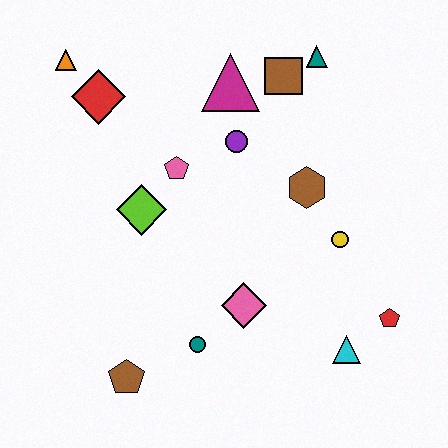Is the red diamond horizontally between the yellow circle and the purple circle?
No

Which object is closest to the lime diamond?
The pink pentagon is closest to the lime diamond.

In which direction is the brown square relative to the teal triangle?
The brown square is to the left of the teal triangle.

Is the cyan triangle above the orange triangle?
No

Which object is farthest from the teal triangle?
The brown pentagon is farthest from the teal triangle.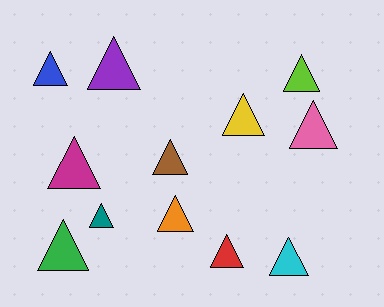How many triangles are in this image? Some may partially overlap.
There are 12 triangles.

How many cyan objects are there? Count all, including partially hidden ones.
There is 1 cyan object.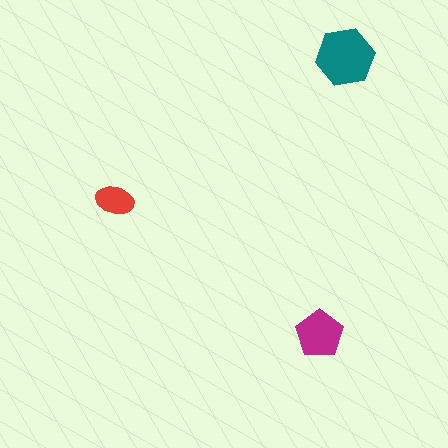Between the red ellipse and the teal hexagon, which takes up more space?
The teal hexagon.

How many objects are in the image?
There are 3 objects in the image.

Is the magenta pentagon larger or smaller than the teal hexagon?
Smaller.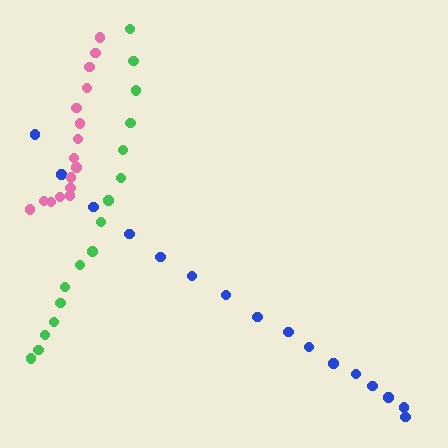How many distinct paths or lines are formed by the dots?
There are 3 distinct paths.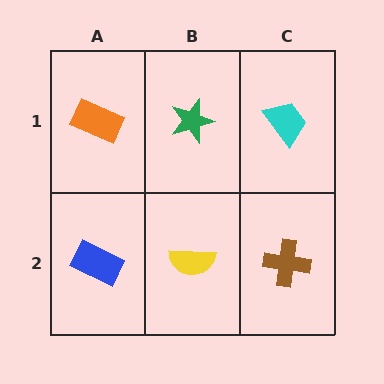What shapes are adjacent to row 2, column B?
A green star (row 1, column B), a blue rectangle (row 2, column A), a brown cross (row 2, column C).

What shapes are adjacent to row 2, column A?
An orange rectangle (row 1, column A), a yellow semicircle (row 2, column B).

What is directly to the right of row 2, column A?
A yellow semicircle.